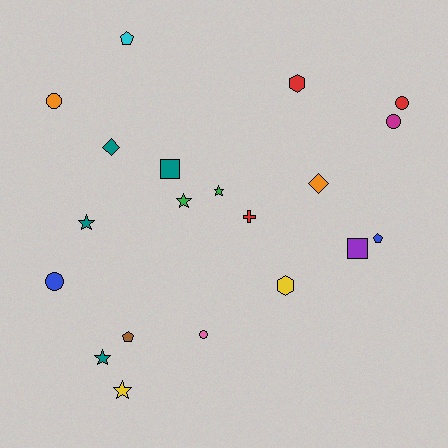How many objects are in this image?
There are 20 objects.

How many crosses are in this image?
There is 1 cross.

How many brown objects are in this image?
There is 1 brown object.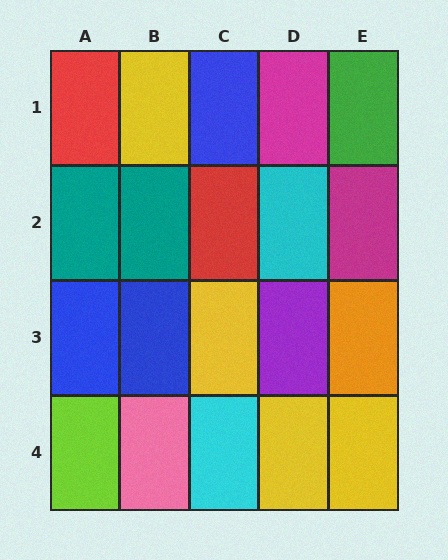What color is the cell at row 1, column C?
Blue.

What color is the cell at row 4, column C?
Cyan.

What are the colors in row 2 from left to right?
Teal, teal, red, cyan, magenta.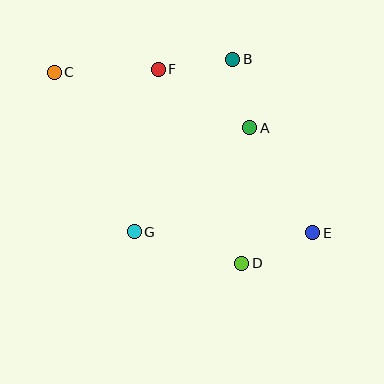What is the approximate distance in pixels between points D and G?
The distance between D and G is approximately 112 pixels.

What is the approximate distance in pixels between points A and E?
The distance between A and E is approximately 122 pixels.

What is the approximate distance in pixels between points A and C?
The distance between A and C is approximately 203 pixels.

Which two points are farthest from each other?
Points C and E are farthest from each other.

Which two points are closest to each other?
Points A and B are closest to each other.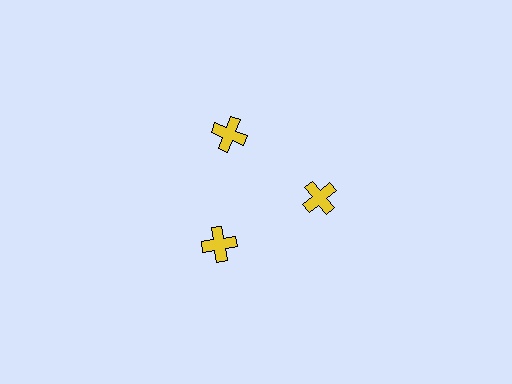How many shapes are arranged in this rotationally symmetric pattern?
There are 3 shapes, arranged in 3 groups of 1.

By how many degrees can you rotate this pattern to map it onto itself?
The pattern maps onto itself every 120 degrees of rotation.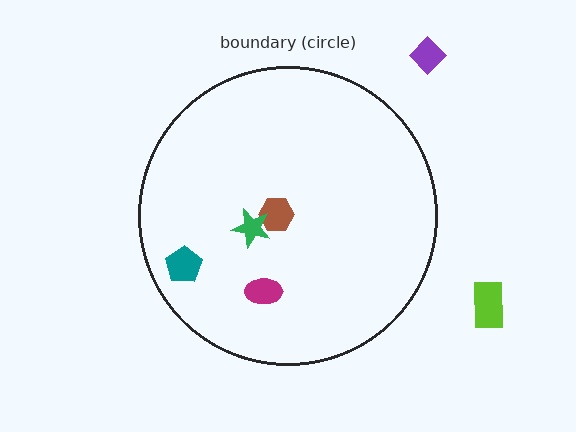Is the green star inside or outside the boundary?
Inside.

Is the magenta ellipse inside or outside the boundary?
Inside.